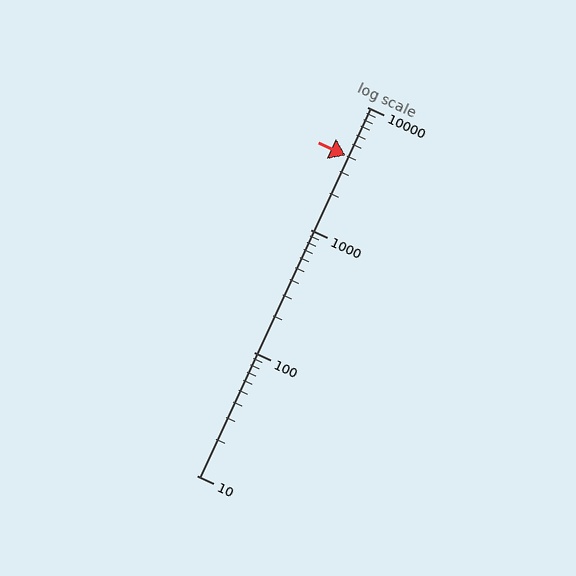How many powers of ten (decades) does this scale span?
The scale spans 3 decades, from 10 to 10000.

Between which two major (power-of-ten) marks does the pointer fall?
The pointer is between 1000 and 10000.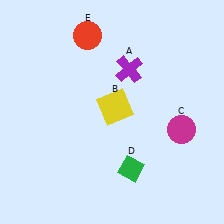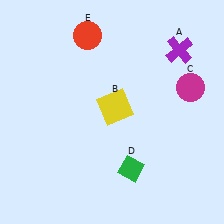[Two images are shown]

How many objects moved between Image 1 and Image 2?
2 objects moved between the two images.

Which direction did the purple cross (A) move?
The purple cross (A) moved right.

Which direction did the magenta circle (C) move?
The magenta circle (C) moved up.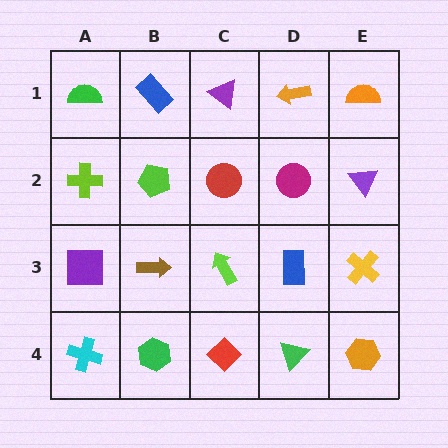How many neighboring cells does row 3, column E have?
3.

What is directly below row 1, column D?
A magenta circle.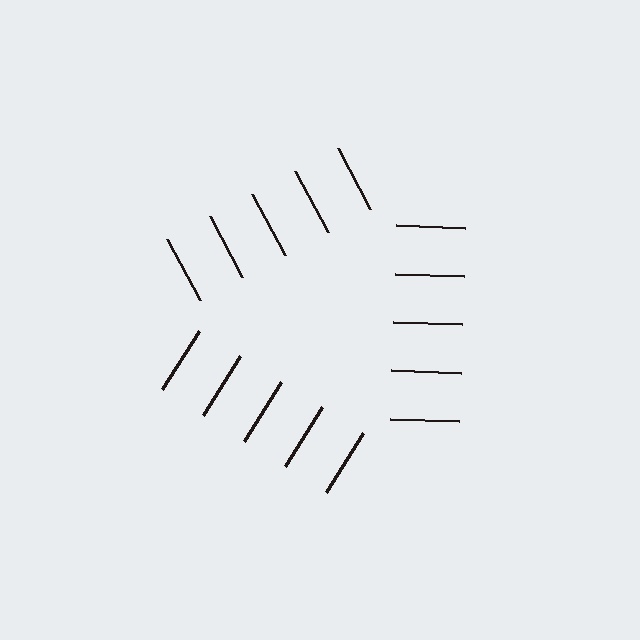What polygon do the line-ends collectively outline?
An illusory triangle — the line segments terminate on its edges but no continuous stroke is drawn.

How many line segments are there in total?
15 — 5 along each of the 3 edges.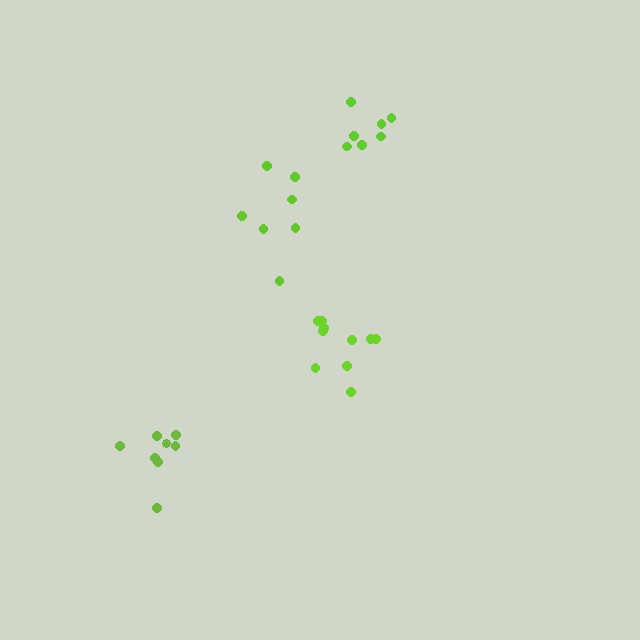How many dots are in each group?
Group 1: 7 dots, Group 2: 8 dots, Group 3: 7 dots, Group 4: 10 dots (32 total).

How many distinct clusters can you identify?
There are 4 distinct clusters.